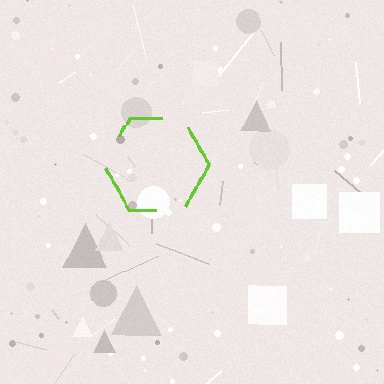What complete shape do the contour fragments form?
The contour fragments form a hexagon.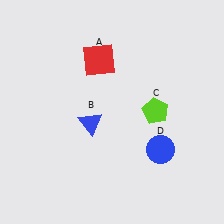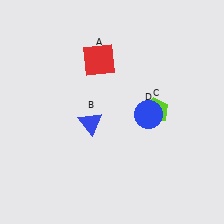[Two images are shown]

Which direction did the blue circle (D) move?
The blue circle (D) moved up.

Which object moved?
The blue circle (D) moved up.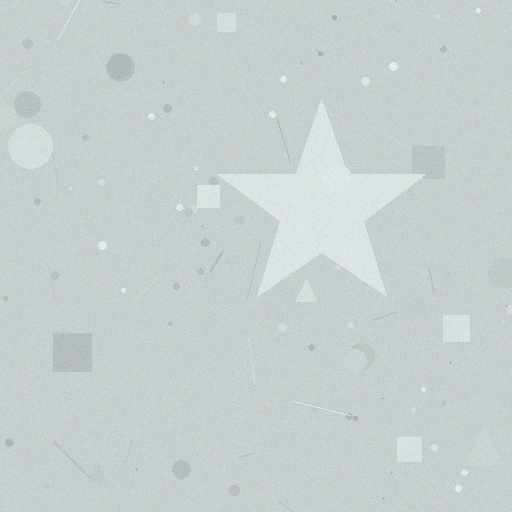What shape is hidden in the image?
A star is hidden in the image.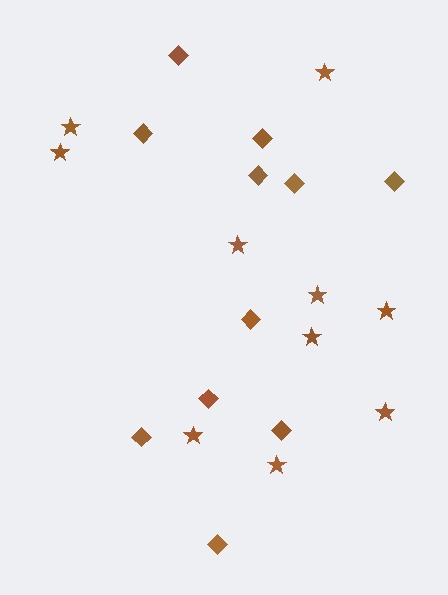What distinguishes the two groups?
There are 2 groups: one group of stars (10) and one group of diamonds (11).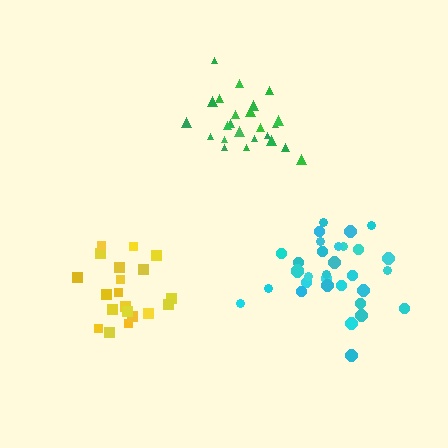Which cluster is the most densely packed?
Green.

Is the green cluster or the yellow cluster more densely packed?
Green.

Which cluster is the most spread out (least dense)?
Cyan.